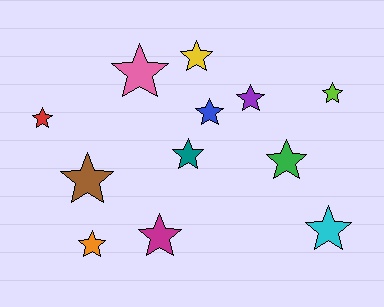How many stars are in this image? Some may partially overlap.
There are 12 stars.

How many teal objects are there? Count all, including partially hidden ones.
There is 1 teal object.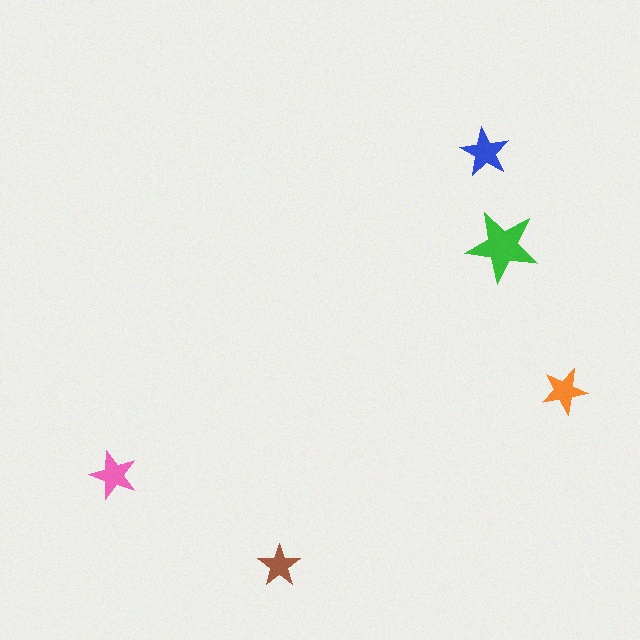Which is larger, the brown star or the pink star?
The pink one.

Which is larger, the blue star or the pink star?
The blue one.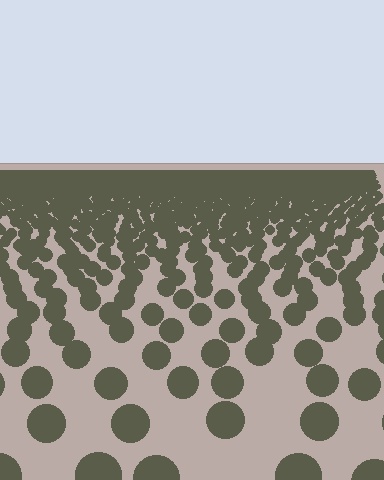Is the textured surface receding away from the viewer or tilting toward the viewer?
The surface is receding away from the viewer. Texture elements get smaller and denser toward the top.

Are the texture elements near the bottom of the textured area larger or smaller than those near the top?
Larger. Near the bottom, elements are closer to the viewer and appear at a bigger on-screen size.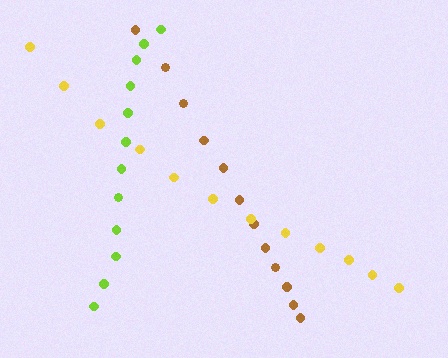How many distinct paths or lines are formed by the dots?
There are 3 distinct paths.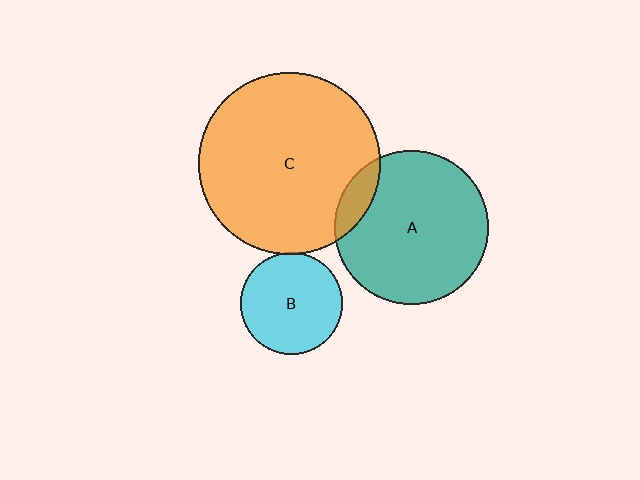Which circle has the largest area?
Circle C (orange).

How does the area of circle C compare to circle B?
Approximately 3.2 times.